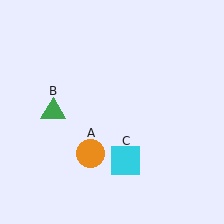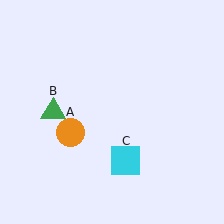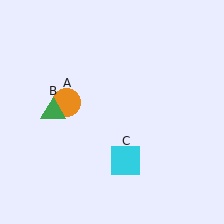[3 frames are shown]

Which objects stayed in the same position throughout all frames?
Green triangle (object B) and cyan square (object C) remained stationary.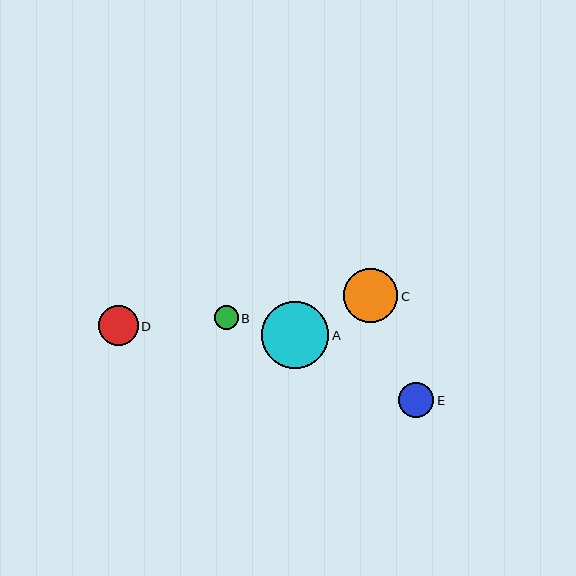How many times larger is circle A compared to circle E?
Circle A is approximately 1.9 times the size of circle E.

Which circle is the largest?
Circle A is the largest with a size of approximately 67 pixels.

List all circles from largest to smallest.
From largest to smallest: A, C, D, E, B.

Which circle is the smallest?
Circle B is the smallest with a size of approximately 24 pixels.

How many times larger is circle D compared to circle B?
Circle D is approximately 1.7 times the size of circle B.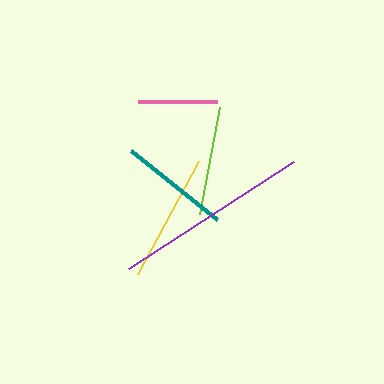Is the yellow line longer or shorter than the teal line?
The yellow line is longer than the teal line.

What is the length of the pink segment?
The pink segment is approximately 79 pixels long.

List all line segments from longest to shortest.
From longest to shortest: purple, yellow, teal, lime, pink.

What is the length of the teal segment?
The teal segment is approximately 110 pixels long.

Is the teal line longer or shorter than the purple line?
The purple line is longer than the teal line.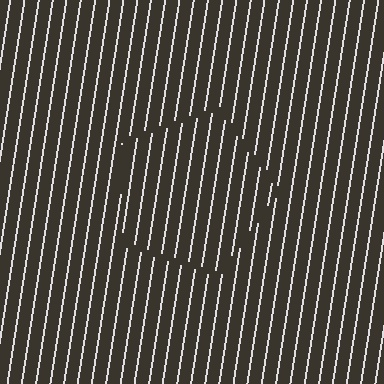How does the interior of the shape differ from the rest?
The interior of the shape contains the same grating, shifted by half a period — the contour is defined by the phase discontinuity where line-ends from the inner and outer gratings abut.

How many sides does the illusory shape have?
5 sides — the line-ends trace a pentagon.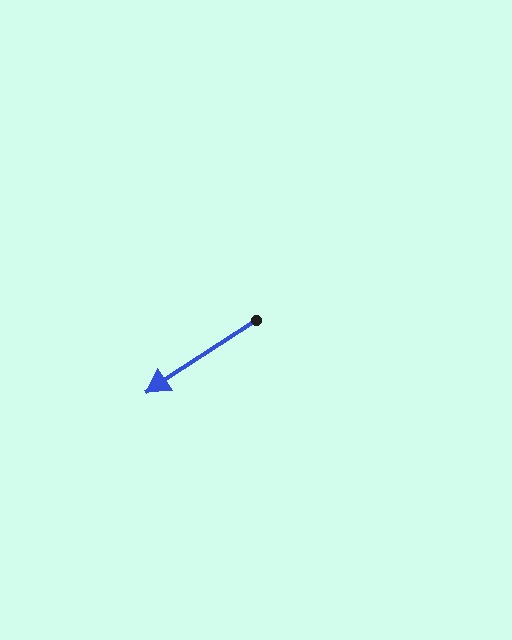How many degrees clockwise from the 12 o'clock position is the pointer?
Approximately 237 degrees.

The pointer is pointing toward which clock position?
Roughly 8 o'clock.